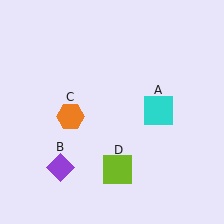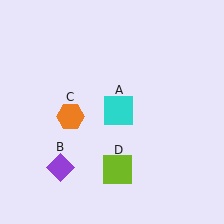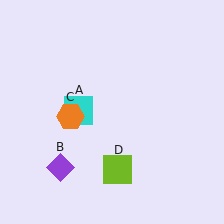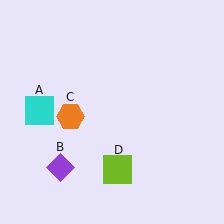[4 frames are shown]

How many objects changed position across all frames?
1 object changed position: cyan square (object A).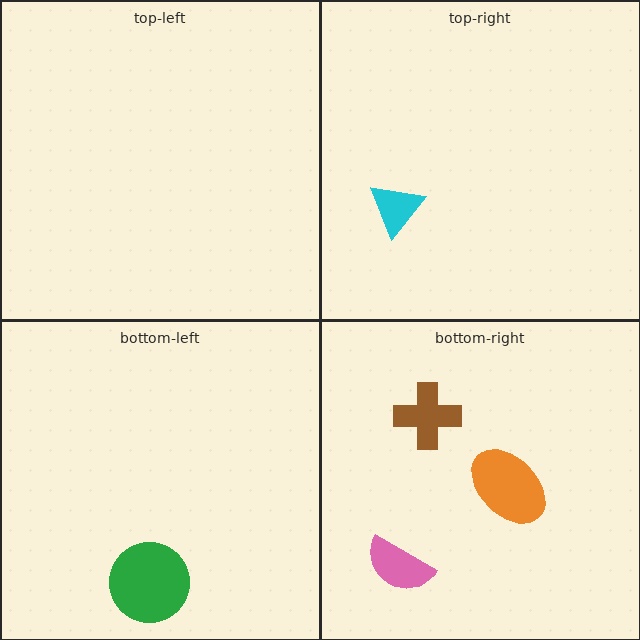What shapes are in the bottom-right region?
The orange ellipse, the brown cross, the pink semicircle.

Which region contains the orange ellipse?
The bottom-right region.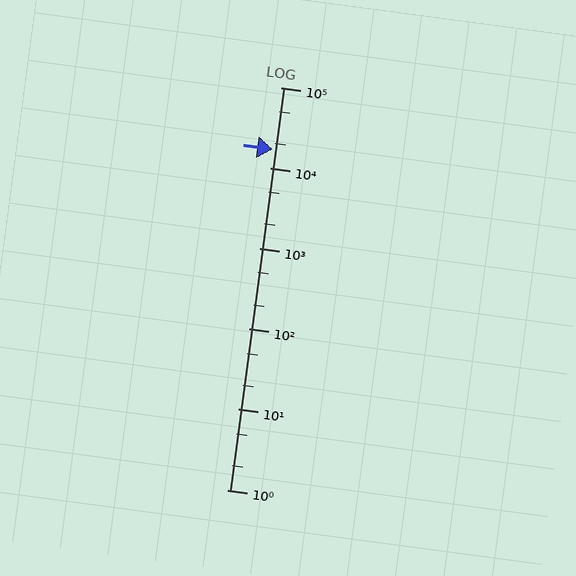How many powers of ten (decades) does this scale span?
The scale spans 5 decades, from 1 to 100000.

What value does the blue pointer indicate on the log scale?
The pointer indicates approximately 17000.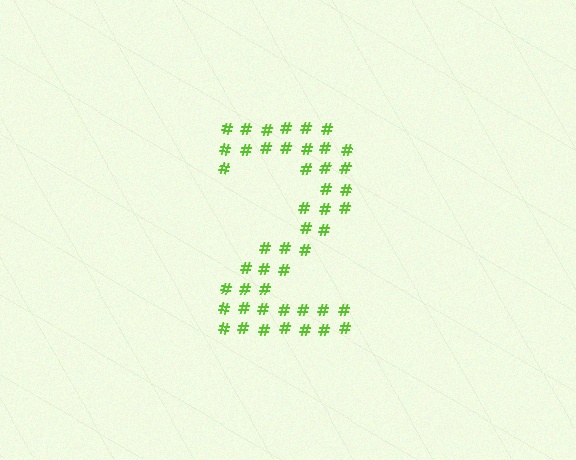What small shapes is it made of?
It is made of small hash symbols.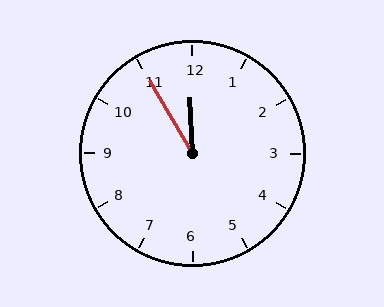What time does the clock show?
11:55.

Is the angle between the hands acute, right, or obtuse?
It is acute.